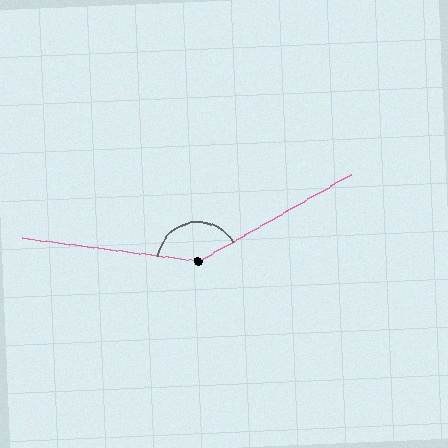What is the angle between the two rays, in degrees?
Approximately 143 degrees.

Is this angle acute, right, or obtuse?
It is obtuse.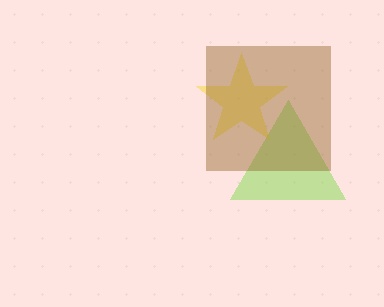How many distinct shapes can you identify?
There are 3 distinct shapes: a lime triangle, a yellow star, a brown square.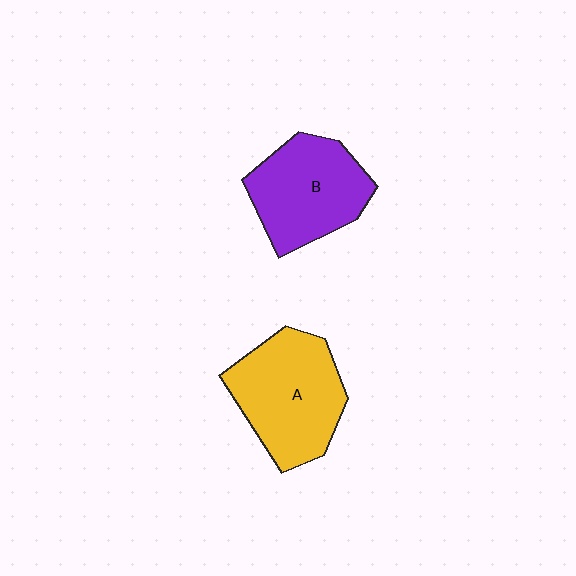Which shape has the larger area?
Shape A (yellow).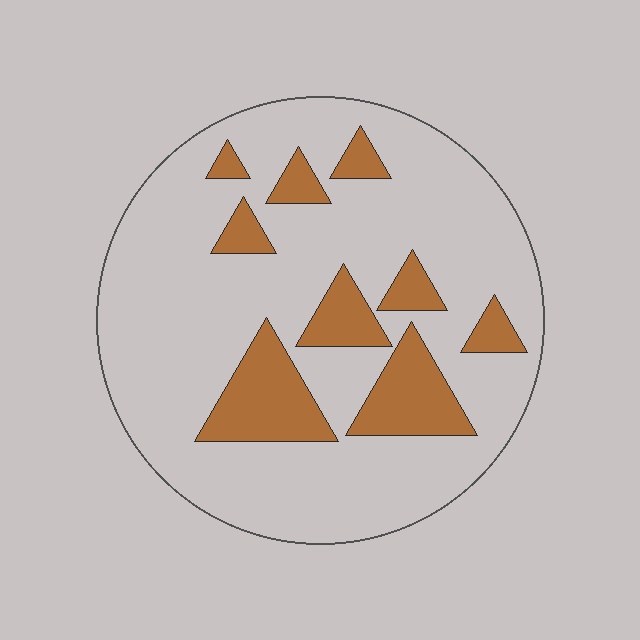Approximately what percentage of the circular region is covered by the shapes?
Approximately 20%.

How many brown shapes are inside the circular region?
9.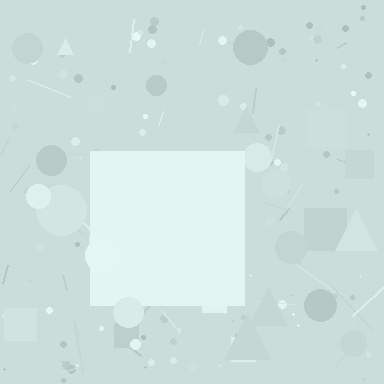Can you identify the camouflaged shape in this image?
The camouflaged shape is a square.